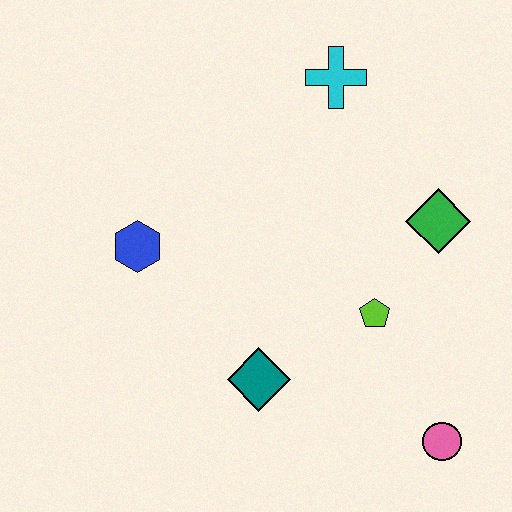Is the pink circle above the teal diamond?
No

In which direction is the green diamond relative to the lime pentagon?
The green diamond is above the lime pentagon.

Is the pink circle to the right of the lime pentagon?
Yes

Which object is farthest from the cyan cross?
The pink circle is farthest from the cyan cross.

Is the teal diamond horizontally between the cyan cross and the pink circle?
No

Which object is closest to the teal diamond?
The lime pentagon is closest to the teal diamond.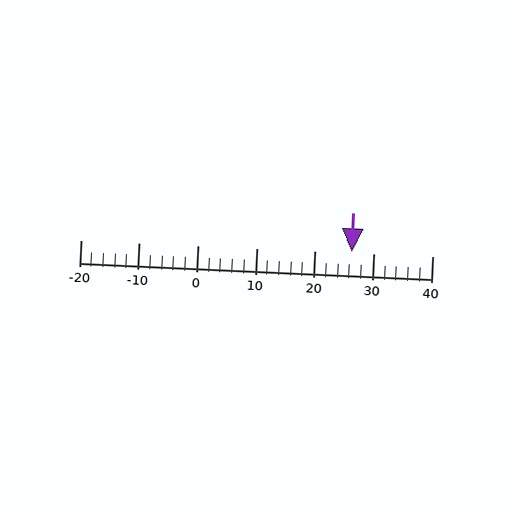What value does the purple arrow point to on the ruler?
The purple arrow points to approximately 26.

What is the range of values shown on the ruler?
The ruler shows values from -20 to 40.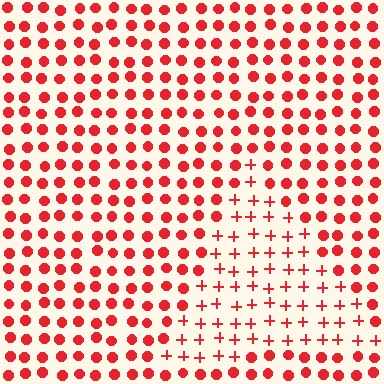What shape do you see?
I see a triangle.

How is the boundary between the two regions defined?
The boundary is defined by a change in element shape: plus signs inside vs. circles outside. All elements share the same color and spacing.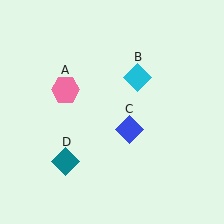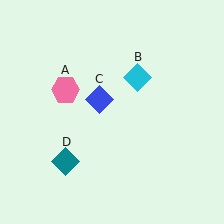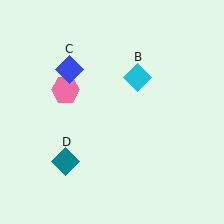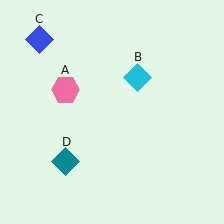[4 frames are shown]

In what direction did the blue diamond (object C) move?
The blue diamond (object C) moved up and to the left.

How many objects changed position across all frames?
1 object changed position: blue diamond (object C).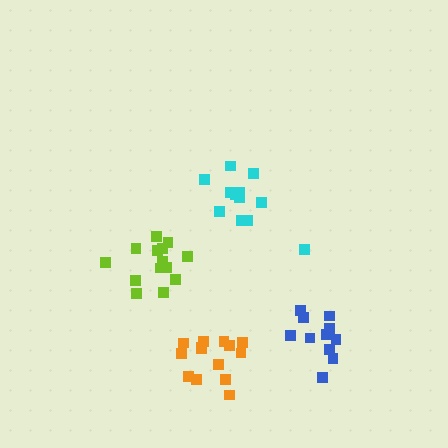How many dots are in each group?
Group 1: 11 dots, Group 2: 14 dots, Group 3: 14 dots, Group 4: 12 dots (51 total).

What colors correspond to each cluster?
The clusters are colored: blue, lime, orange, cyan.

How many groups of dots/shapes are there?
There are 4 groups.